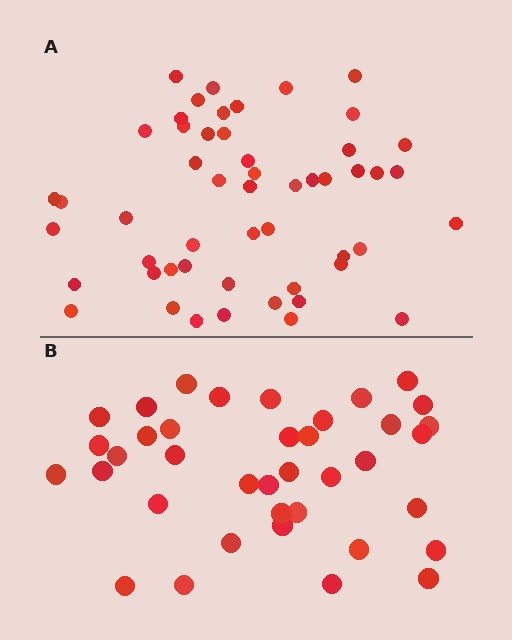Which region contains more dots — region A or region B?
Region A (the top region) has more dots.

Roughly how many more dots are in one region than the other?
Region A has approximately 15 more dots than region B.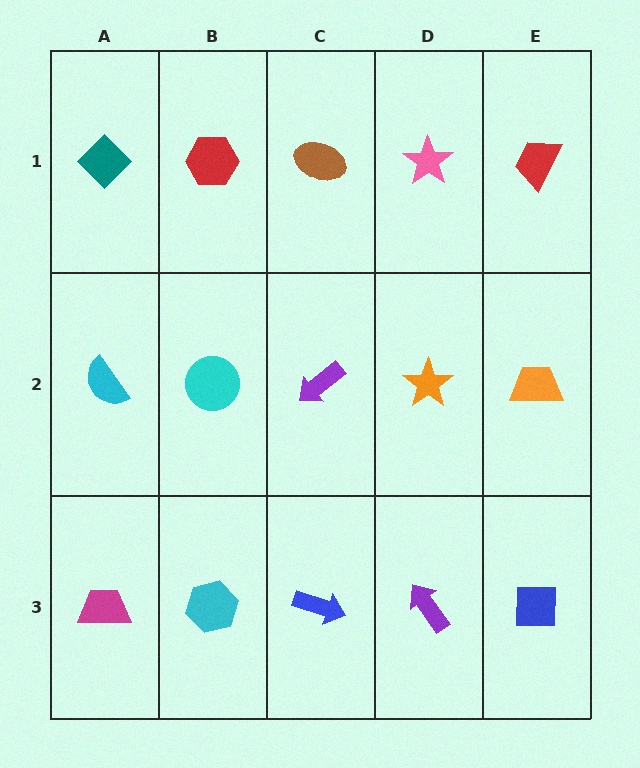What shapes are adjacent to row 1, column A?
A cyan semicircle (row 2, column A), a red hexagon (row 1, column B).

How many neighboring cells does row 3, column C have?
3.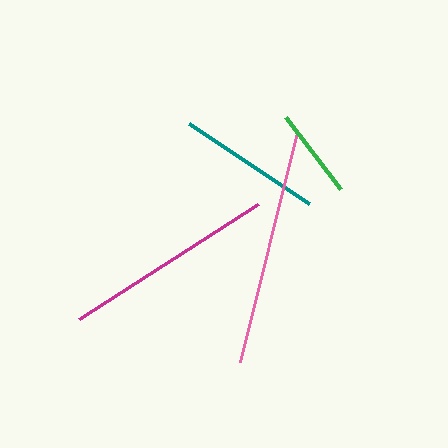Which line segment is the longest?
The pink line is the longest at approximately 237 pixels.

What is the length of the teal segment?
The teal segment is approximately 144 pixels long.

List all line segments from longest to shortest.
From longest to shortest: pink, magenta, teal, green.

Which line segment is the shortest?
The green line is the shortest at approximately 91 pixels.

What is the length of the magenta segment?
The magenta segment is approximately 213 pixels long.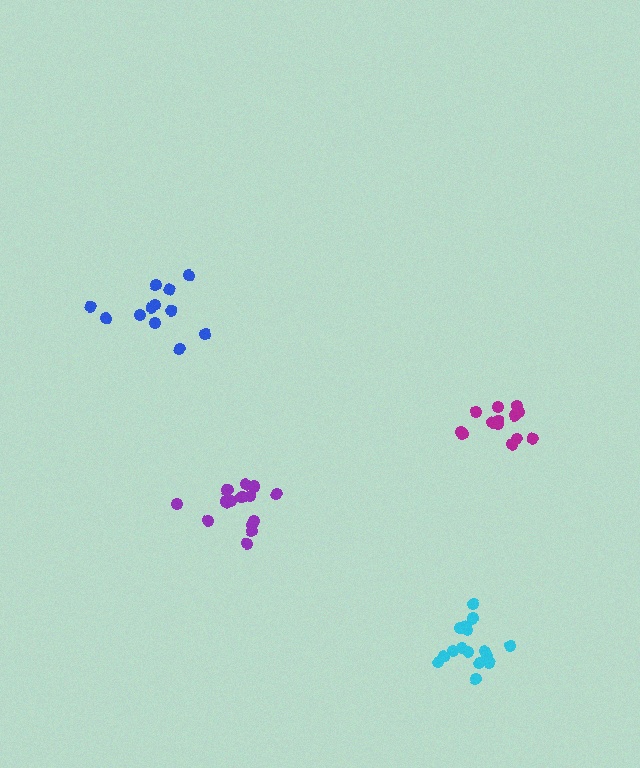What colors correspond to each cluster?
The clusters are colored: purple, cyan, magenta, blue.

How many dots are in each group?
Group 1: 15 dots, Group 2: 16 dots, Group 3: 13 dots, Group 4: 12 dots (56 total).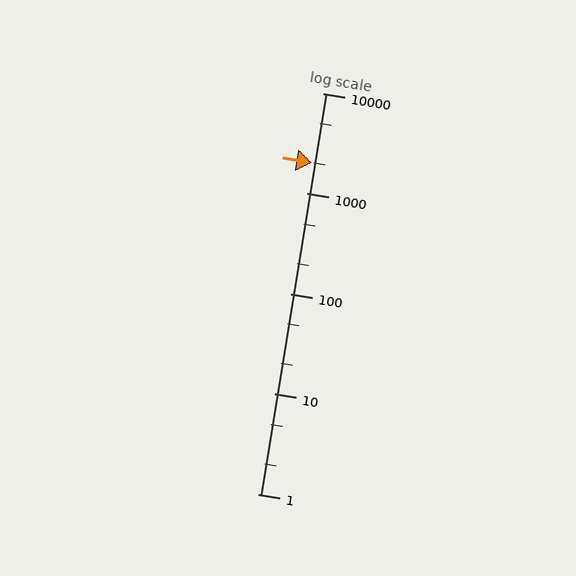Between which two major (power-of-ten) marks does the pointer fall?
The pointer is between 1000 and 10000.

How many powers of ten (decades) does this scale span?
The scale spans 4 decades, from 1 to 10000.